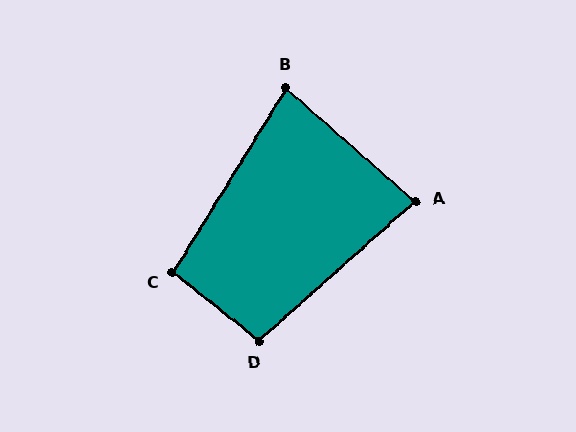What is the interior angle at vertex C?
Approximately 97 degrees (obtuse).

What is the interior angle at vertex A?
Approximately 83 degrees (acute).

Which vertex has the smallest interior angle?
B, at approximately 80 degrees.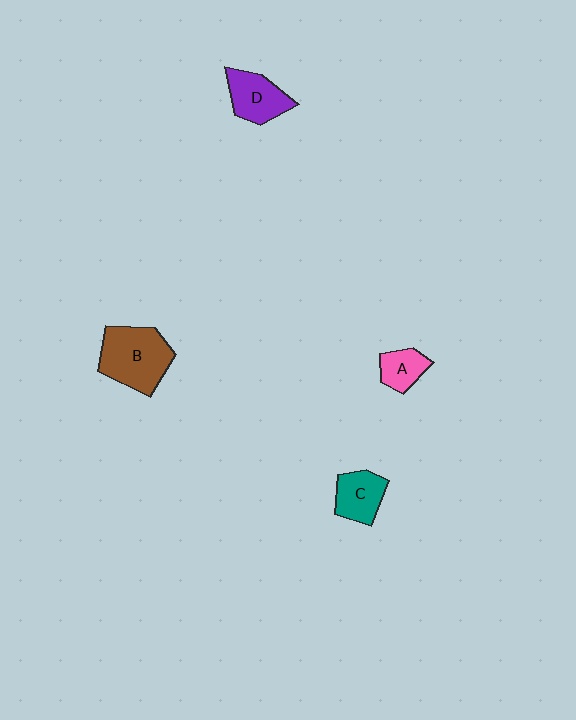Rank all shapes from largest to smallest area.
From largest to smallest: B (brown), D (purple), C (teal), A (pink).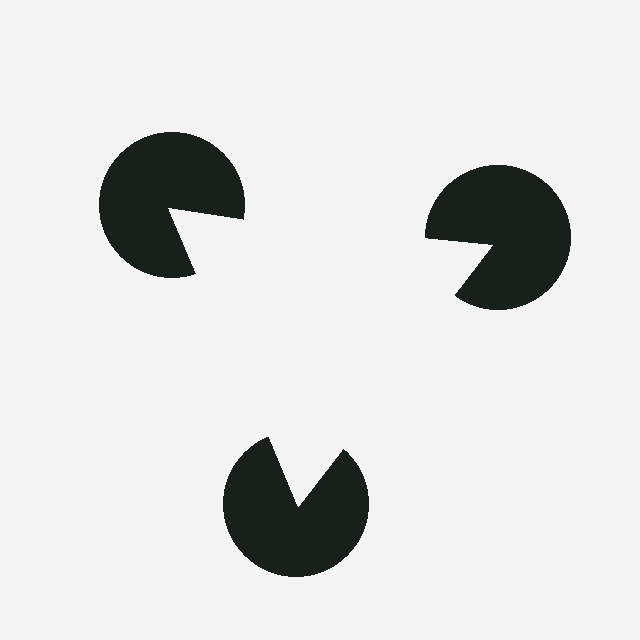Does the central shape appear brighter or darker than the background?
It typically appears slightly brighter than the background, even though no actual brightness change is drawn.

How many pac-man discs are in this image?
There are 3 — one at each vertex of the illusory triangle.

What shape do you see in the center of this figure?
An illusory triangle — its edges are inferred from the aligned wedge cuts in the pac-man discs, not physically drawn.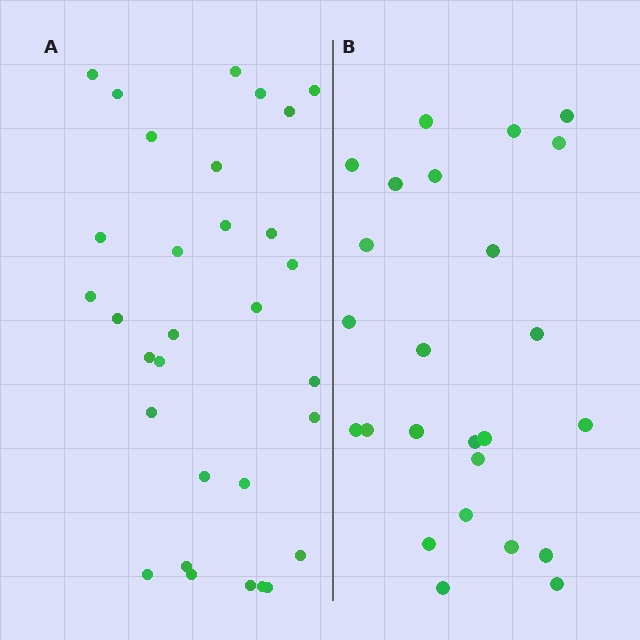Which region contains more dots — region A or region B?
Region A (the left region) has more dots.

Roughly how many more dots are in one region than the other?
Region A has about 6 more dots than region B.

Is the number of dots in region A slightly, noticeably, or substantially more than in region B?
Region A has only slightly more — the two regions are fairly close. The ratio is roughly 1.2 to 1.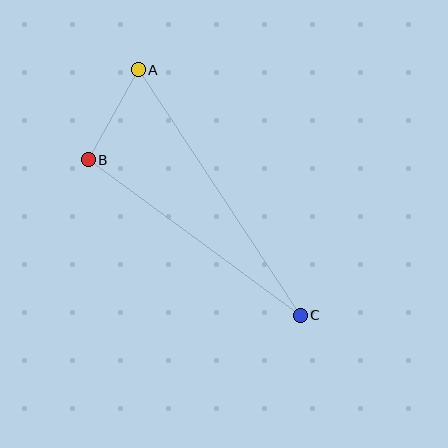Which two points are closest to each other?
Points A and B are closest to each other.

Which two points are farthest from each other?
Points A and C are farthest from each other.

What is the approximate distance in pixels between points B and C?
The distance between B and C is approximately 263 pixels.